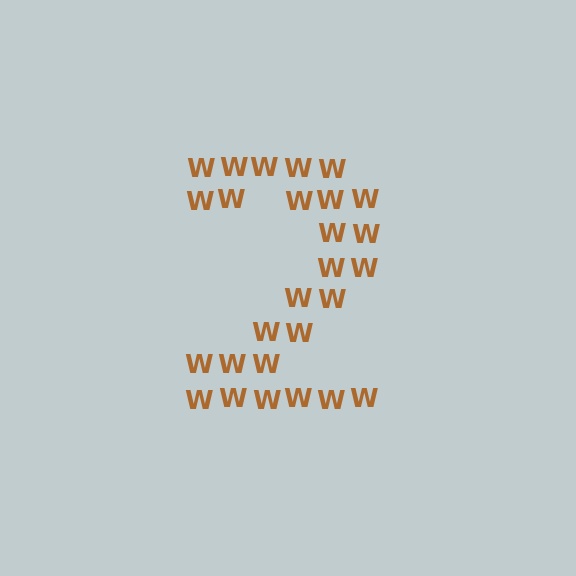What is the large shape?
The large shape is the digit 2.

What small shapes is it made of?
It is made of small letter W's.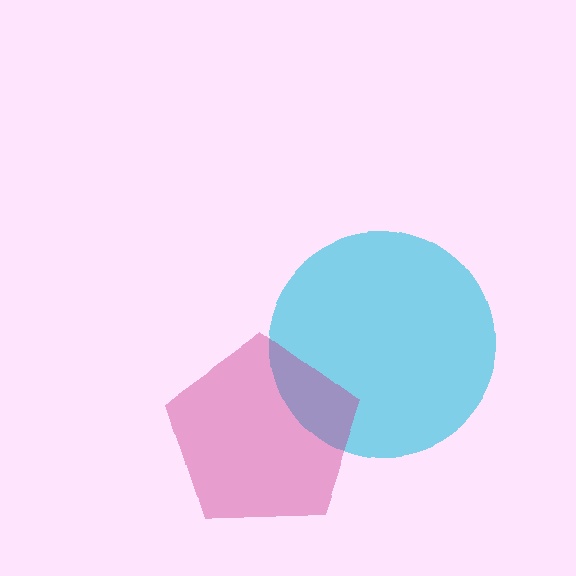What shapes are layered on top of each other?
The layered shapes are: a cyan circle, a magenta pentagon.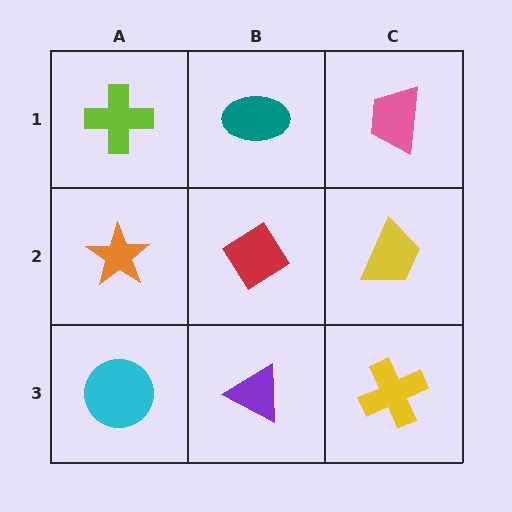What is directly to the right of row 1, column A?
A teal ellipse.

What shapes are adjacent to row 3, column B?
A red diamond (row 2, column B), a cyan circle (row 3, column A), a yellow cross (row 3, column C).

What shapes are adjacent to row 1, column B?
A red diamond (row 2, column B), a lime cross (row 1, column A), a pink trapezoid (row 1, column C).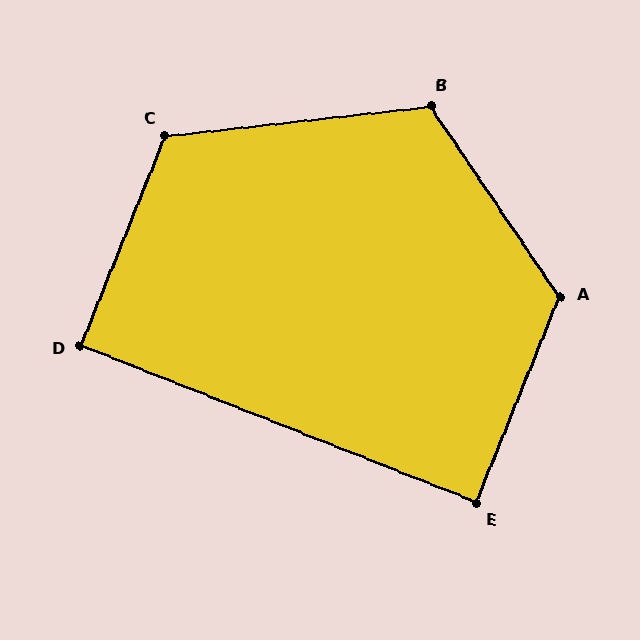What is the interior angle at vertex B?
Approximately 118 degrees (obtuse).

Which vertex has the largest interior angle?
A, at approximately 124 degrees.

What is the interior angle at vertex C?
Approximately 118 degrees (obtuse).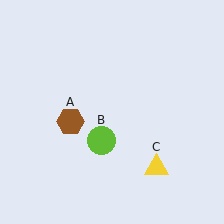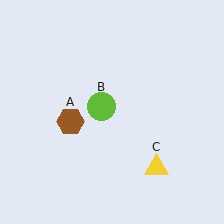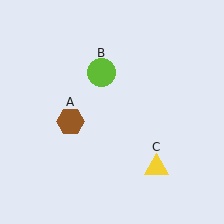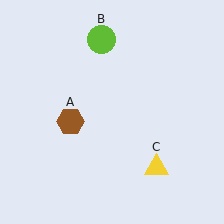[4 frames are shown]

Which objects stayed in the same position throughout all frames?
Brown hexagon (object A) and yellow triangle (object C) remained stationary.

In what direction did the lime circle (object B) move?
The lime circle (object B) moved up.